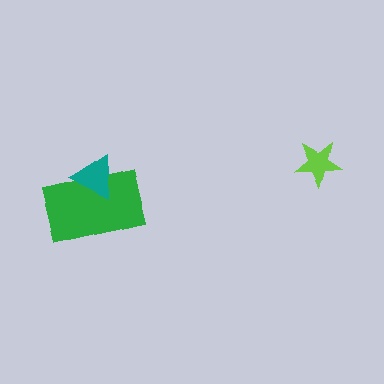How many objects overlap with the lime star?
0 objects overlap with the lime star.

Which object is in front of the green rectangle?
The teal triangle is in front of the green rectangle.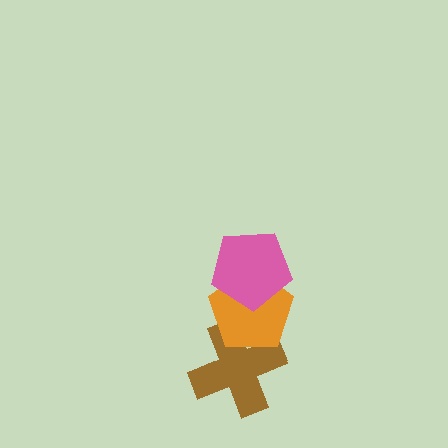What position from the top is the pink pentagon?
The pink pentagon is 1st from the top.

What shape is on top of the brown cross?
The orange pentagon is on top of the brown cross.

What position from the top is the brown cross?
The brown cross is 3rd from the top.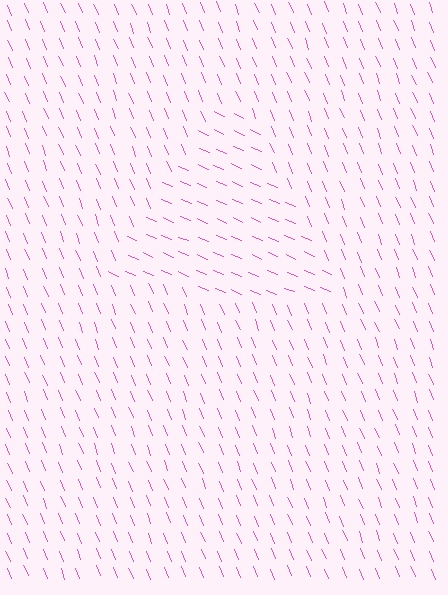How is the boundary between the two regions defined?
The boundary is defined purely by a change in line orientation (approximately 45 degrees difference). All lines are the same color and thickness.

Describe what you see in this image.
The image is filled with small pink line segments. A triangle region in the image has lines oriented differently from the surrounding lines, creating a visible texture boundary.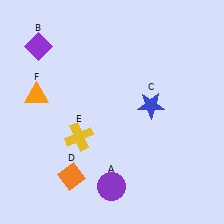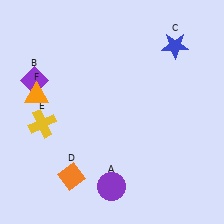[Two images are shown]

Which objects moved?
The objects that moved are: the purple diamond (B), the blue star (C), the yellow cross (E).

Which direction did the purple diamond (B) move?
The purple diamond (B) moved down.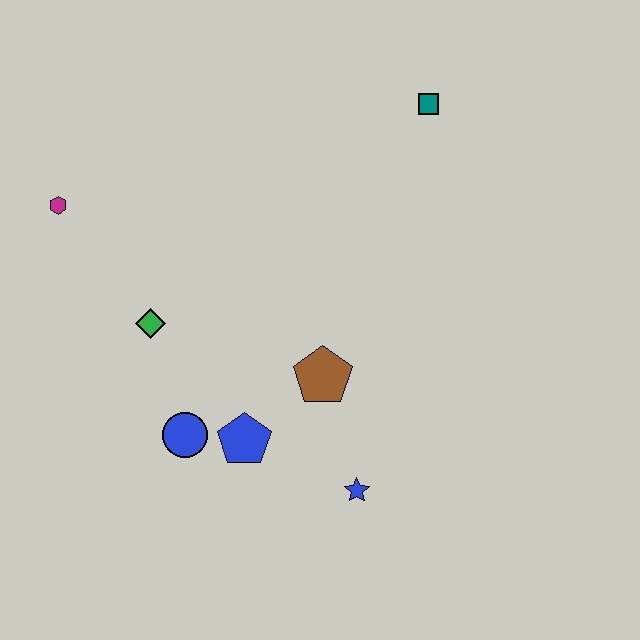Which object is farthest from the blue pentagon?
The teal square is farthest from the blue pentagon.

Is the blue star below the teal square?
Yes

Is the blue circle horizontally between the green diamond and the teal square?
Yes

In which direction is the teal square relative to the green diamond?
The teal square is to the right of the green diamond.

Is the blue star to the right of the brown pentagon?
Yes